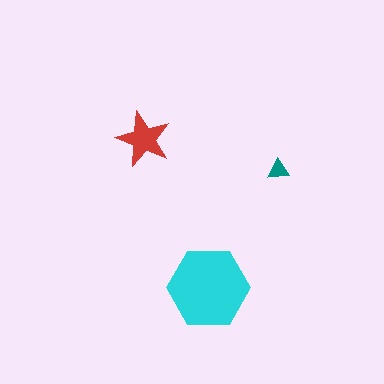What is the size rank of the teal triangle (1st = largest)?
3rd.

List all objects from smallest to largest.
The teal triangle, the red star, the cyan hexagon.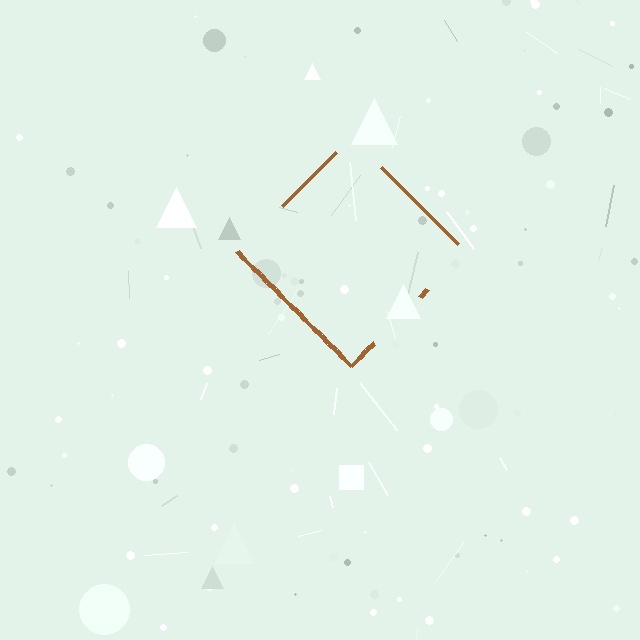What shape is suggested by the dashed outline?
The dashed outline suggests a diamond.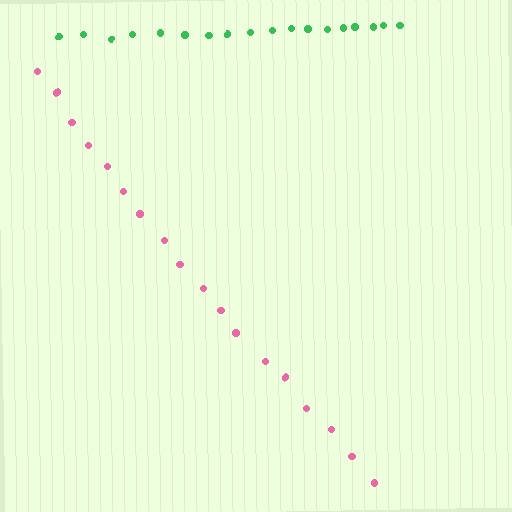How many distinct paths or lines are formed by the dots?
There are 2 distinct paths.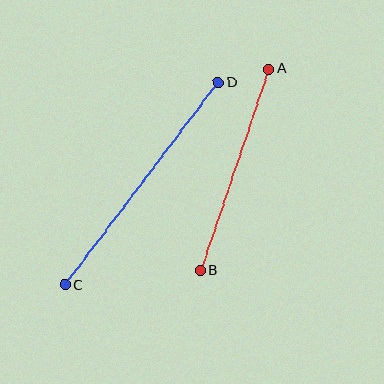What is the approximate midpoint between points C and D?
The midpoint is at approximately (142, 184) pixels.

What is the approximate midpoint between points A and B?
The midpoint is at approximately (235, 170) pixels.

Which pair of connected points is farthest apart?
Points C and D are farthest apart.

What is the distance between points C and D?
The distance is approximately 254 pixels.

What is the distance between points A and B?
The distance is approximately 213 pixels.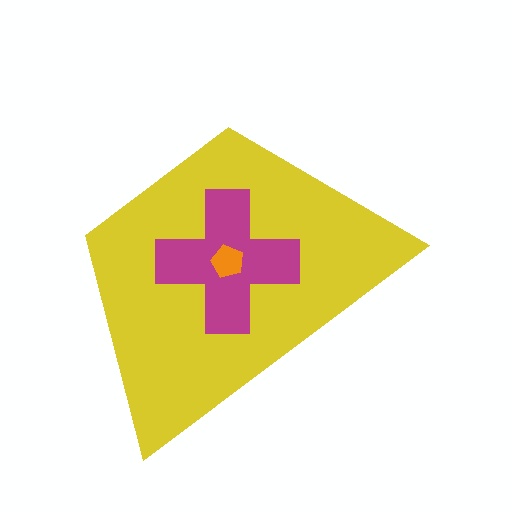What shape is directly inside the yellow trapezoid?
The magenta cross.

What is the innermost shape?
The orange pentagon.